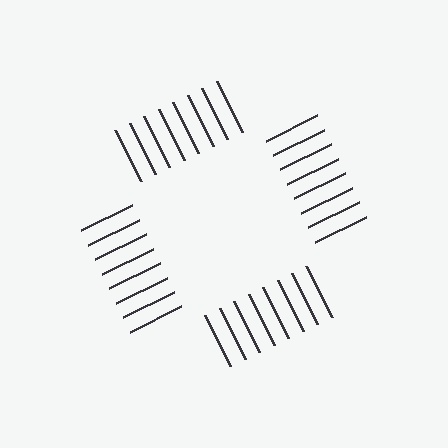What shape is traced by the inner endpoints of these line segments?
An illusory square — the line segments terminate on its edges but no continuous stroke is drawn.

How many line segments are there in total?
32 — 8 along each of the 4 edges.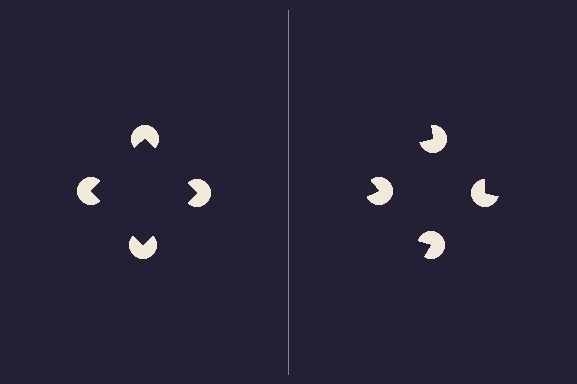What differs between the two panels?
The pac-man discs are positioned identically on both sides; only the wedge orientations differ. On the left they align to a square; on the right they are misaligned.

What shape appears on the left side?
An illusory square.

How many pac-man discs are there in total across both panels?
8 — 4 on each side.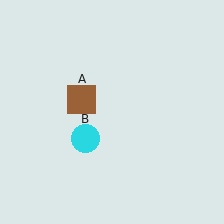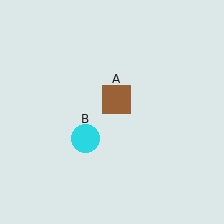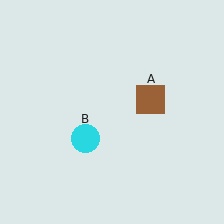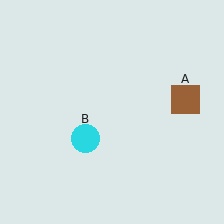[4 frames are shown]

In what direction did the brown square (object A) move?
The brown square (object A) moved right.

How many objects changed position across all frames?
1 object changed position: brown square (object A).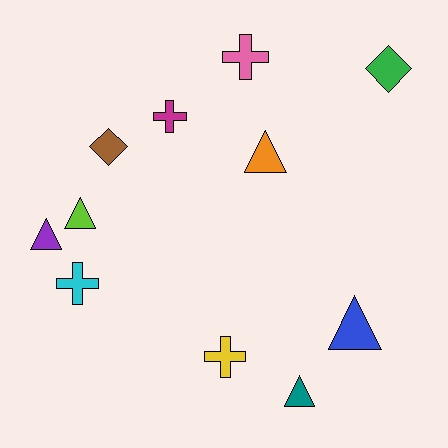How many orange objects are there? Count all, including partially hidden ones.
There is 1 orange object.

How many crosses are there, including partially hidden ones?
There are 4 crosses.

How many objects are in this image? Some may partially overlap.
There are 11 objects.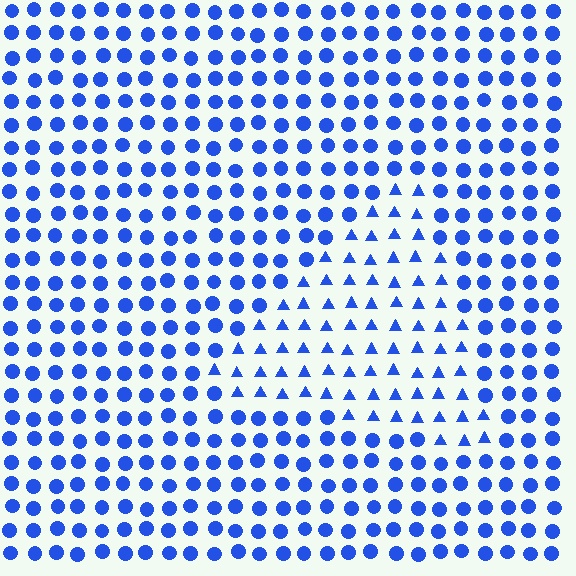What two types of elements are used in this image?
The image uses triangles inside the triangle region and circles outside it.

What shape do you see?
I see a triangle.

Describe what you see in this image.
The image is filled with small blue elements arranged in a uniform grid. A triangle-shaped region contains triangles, while the surrounding area contains circles. The boundary is defined purely by the change in element shape.